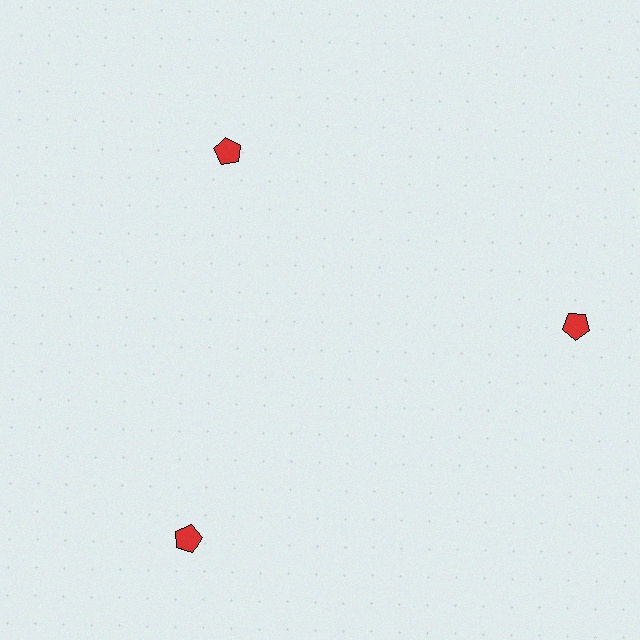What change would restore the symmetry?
The symmetry would be restored by moving it outward, back onto the ring so that all 3 pentagons sit at equal angles and equal distance from the center.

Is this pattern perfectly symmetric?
No. The 3 red pentagons are arranged in a ring, but one element near the 11 o'clock position is pulled inward toward the center, breaking the 3-fold rotational symmetry.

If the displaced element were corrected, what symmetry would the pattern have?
It would have 3-fold rotational symmetry — the pattern would map onto itself every 120 degrees.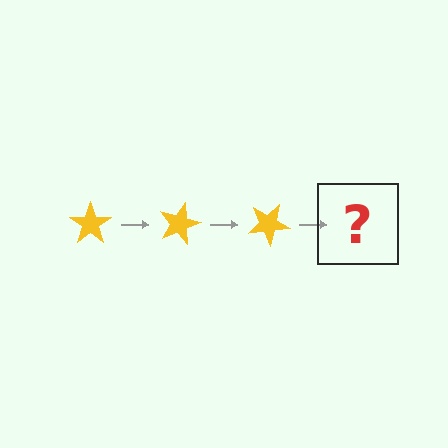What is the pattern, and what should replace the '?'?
The pattern is that the star rotates 15 degrees each step. The '?' should be a yellow star rotated 45 degrees.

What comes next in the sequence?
The next element should be a yellow star rotated 45 degrees.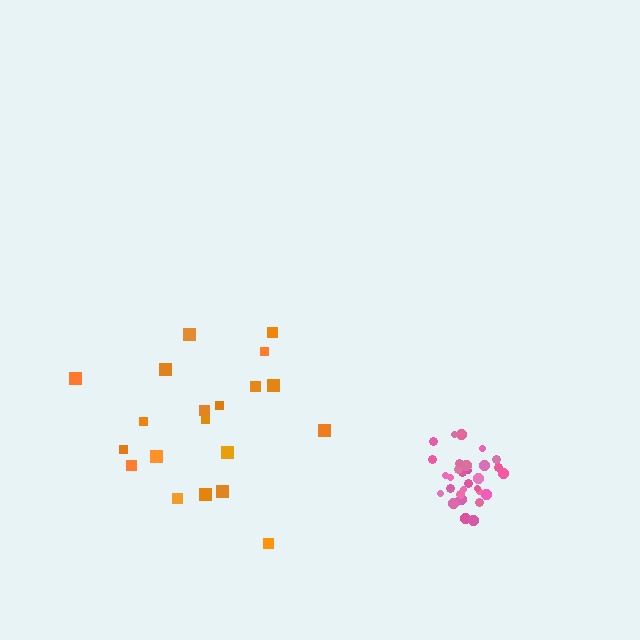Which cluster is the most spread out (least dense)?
Orange.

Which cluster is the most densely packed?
Pink.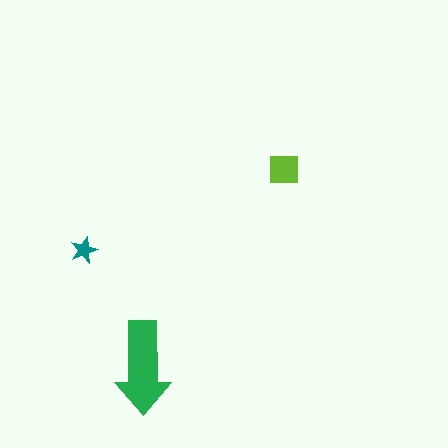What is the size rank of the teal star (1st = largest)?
3rd.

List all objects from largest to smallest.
The green arrow, the lime square, the teal star.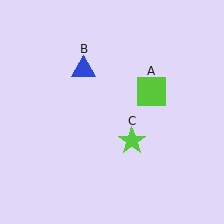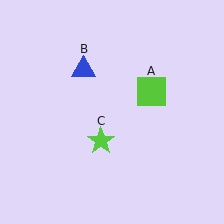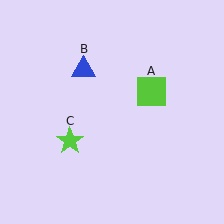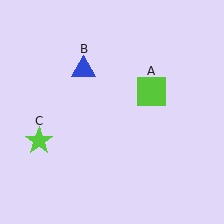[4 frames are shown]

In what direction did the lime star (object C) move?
The lime star (object C) moved left.